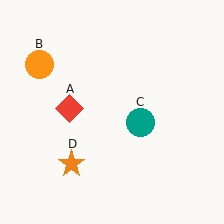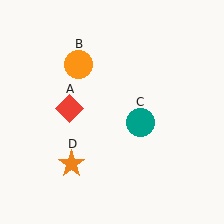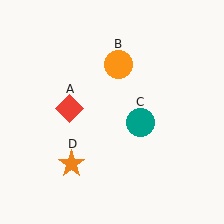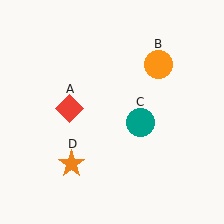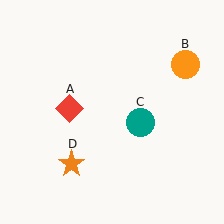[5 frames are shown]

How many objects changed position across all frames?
1 object changed position: orange circle (object B).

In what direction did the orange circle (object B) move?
The orange circle (object B) moved right.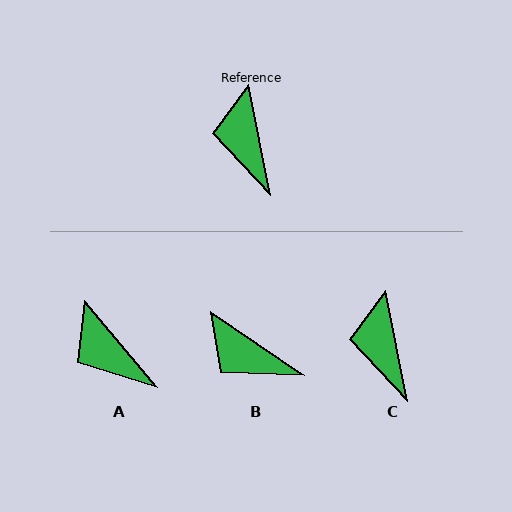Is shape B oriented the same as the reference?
No, it is off by about 44 degrees.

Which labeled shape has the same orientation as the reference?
C.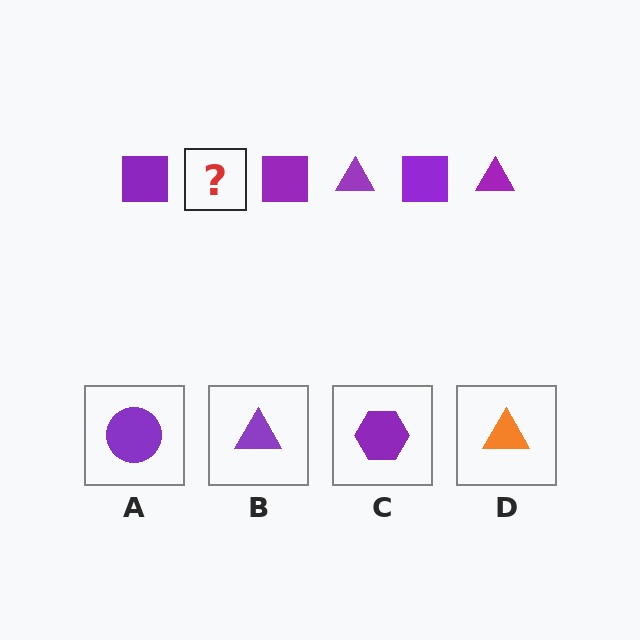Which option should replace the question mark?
Option B.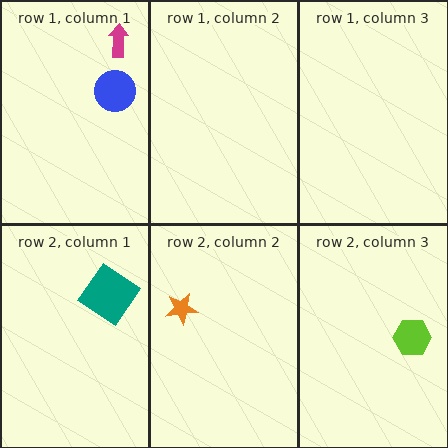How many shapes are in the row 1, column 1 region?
2.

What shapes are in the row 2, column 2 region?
The orange star.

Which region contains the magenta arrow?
The row 1, column 1 region.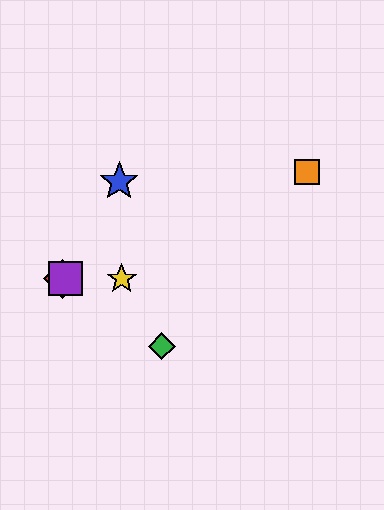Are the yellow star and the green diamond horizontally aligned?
No, the yellow star is at y≈279 and the green diamond is at y≈346.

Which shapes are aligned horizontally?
The red diamond, the yellow star, the purple square are aligned horizontally.